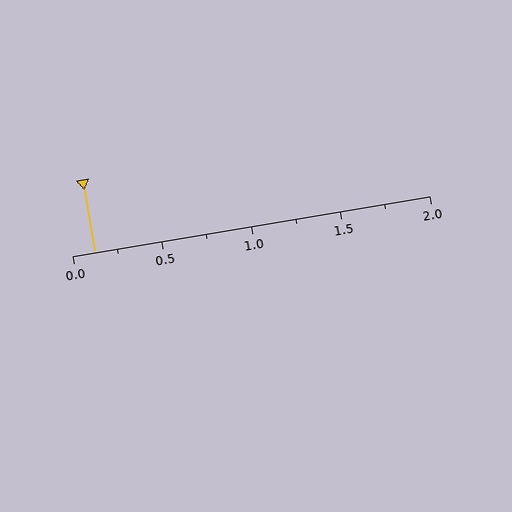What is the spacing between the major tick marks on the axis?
The major ticks are spaced 0.5 apart.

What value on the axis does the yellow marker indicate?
The marker indicates approximately 0.12.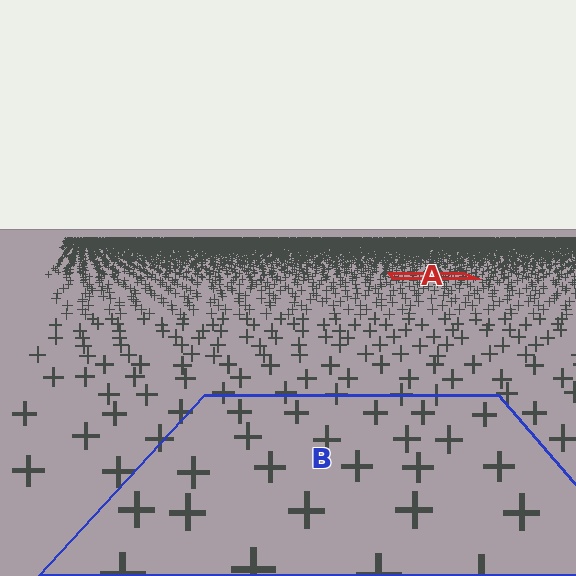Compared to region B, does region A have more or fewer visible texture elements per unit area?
Region A has more texture elements per unit area — they are packed more densely because it is farther away.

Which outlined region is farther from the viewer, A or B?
Region A is farther from the viewer — the texture elements inside it appear smaller and more densely packed.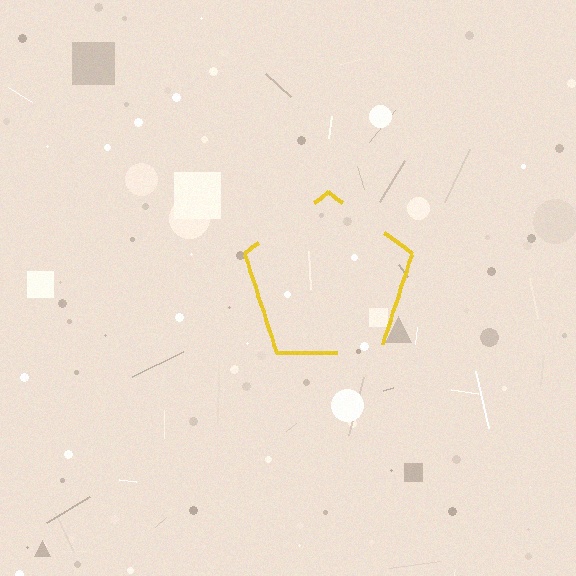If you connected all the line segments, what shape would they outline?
They would outline a pentagon.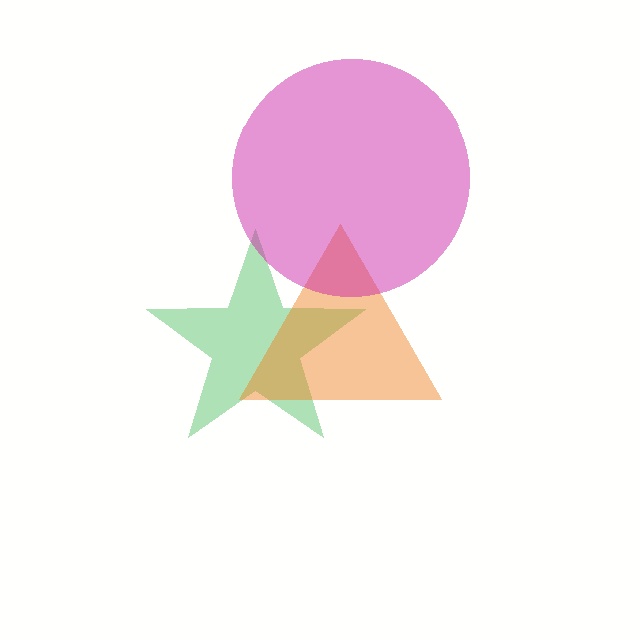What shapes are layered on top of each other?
The layered shapes are: a green star, an orange triangle, a magenta circle.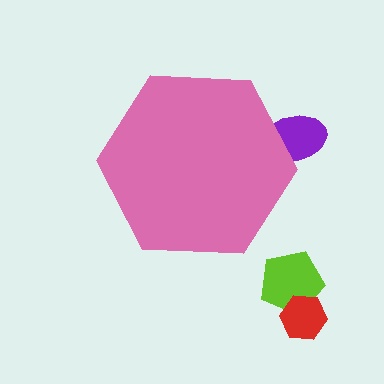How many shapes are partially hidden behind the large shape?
1 shape is partially hidden.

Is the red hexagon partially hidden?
No, the red hexagon is fully visible.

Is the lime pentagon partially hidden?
No, the lime pentagon is fully visible.